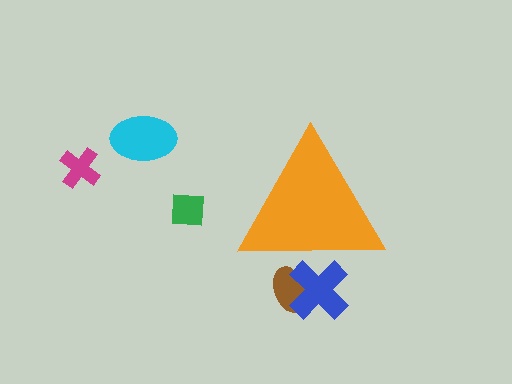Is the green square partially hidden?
No, the green square is fully visible.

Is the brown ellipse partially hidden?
Yes, the brown ellipse is partially hidden behind the orange triangle.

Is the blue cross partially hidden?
Yes, the blue cross is partially hidden behind the orange triangle.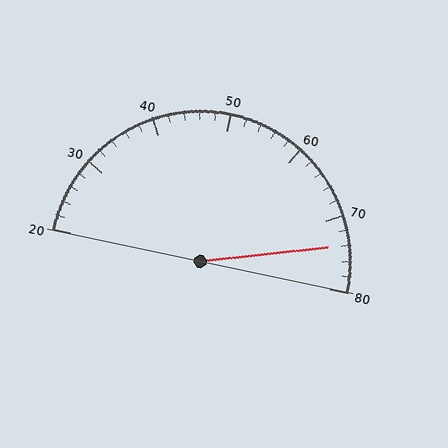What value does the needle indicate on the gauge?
The needle indicates approximately 74.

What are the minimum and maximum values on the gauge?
The gauge ranges from 20 to 80.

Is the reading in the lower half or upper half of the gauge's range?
The reading is in the upper half of the range (20 to 80).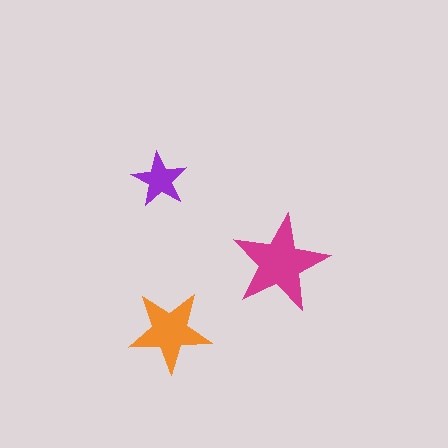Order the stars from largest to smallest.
the magenta one, the orange one, the purple one.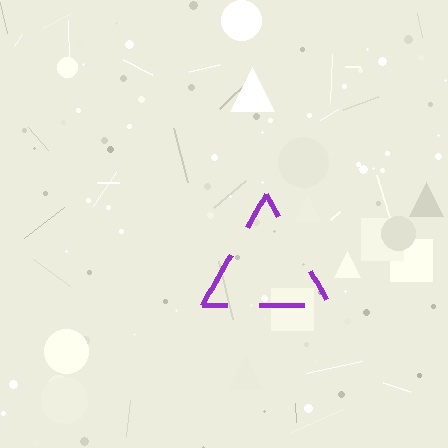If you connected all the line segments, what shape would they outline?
They would outline a triangle.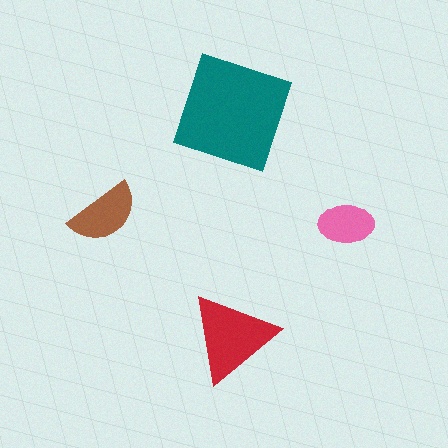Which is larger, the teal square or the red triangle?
The teal square.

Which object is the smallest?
The pink ellipse.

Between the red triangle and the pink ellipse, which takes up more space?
The red triangle.